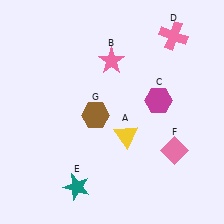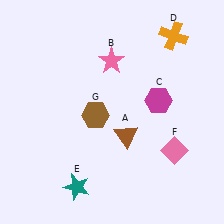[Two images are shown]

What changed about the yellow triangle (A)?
In Image 1, A is yellow. In Image 2, it changed to brown.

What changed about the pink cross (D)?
In Image 1, D is pink. In Image 2, it changed to orange.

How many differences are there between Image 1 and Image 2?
There are 2 differences between the two images.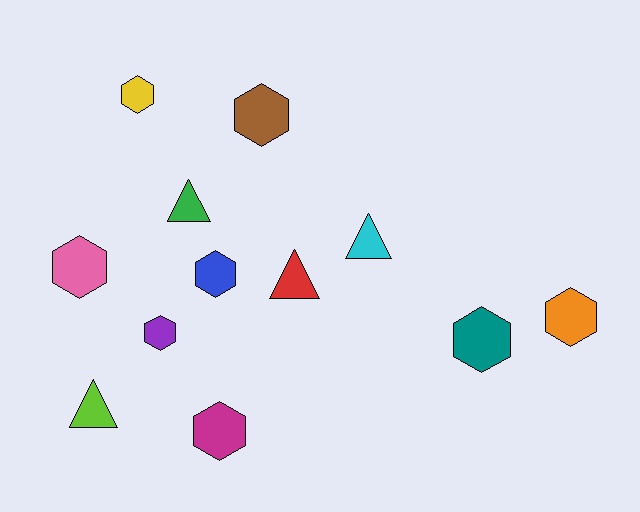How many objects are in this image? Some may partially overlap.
There are 12 objects.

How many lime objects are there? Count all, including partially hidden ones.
There is 1 lime object.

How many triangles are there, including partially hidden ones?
There are 4 triangles.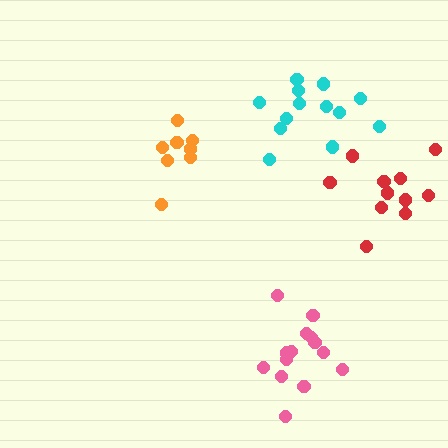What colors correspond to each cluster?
The clusters are colored: red, pink, cyan, orange.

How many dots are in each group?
Group 1: 11 dots, Group 2: 14 dots, Group 3: 13 dots, Group 4: 8 dots (46 total).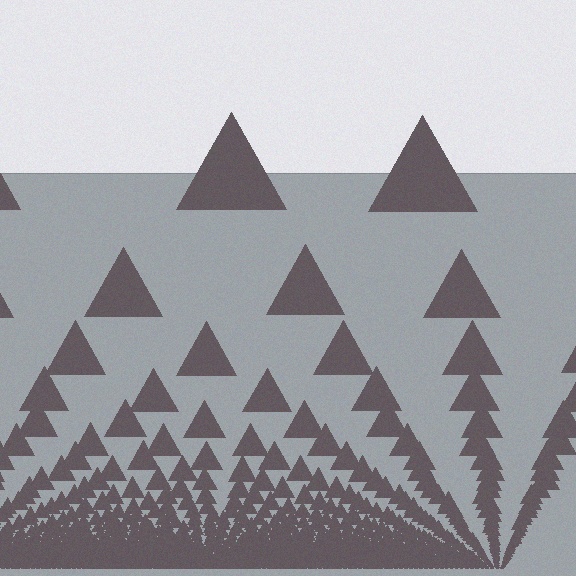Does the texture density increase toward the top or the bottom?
Density increases toward the bottom.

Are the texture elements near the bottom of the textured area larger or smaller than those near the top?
Smaller. The gradient is inverted — elements near the bottom are smaller and denser.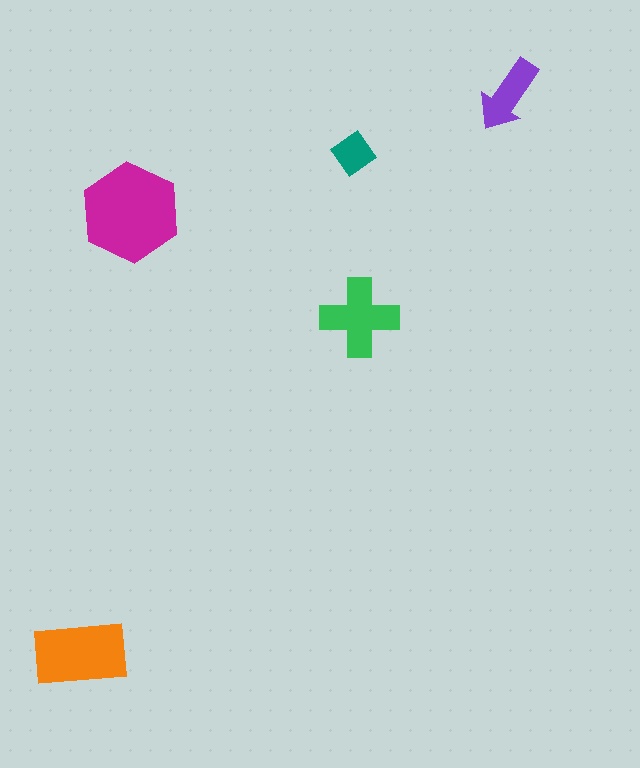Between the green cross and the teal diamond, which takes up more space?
The green cross.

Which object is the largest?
The magenta hexagon.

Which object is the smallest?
The teal diamond.